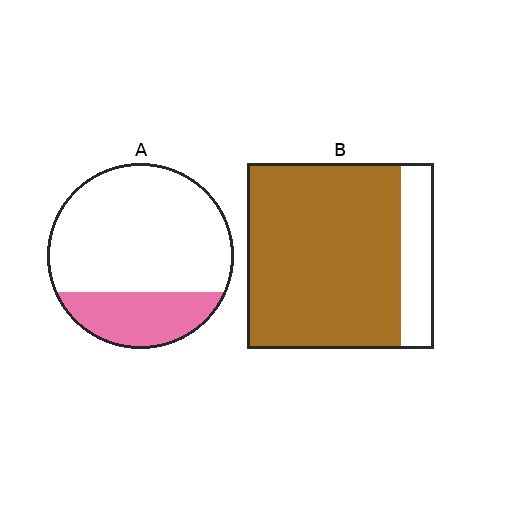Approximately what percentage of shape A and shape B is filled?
A is approximately 25% and B is approximately 80%.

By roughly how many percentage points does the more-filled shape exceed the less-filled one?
By roughly 55 percentage points (B over A).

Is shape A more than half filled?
No.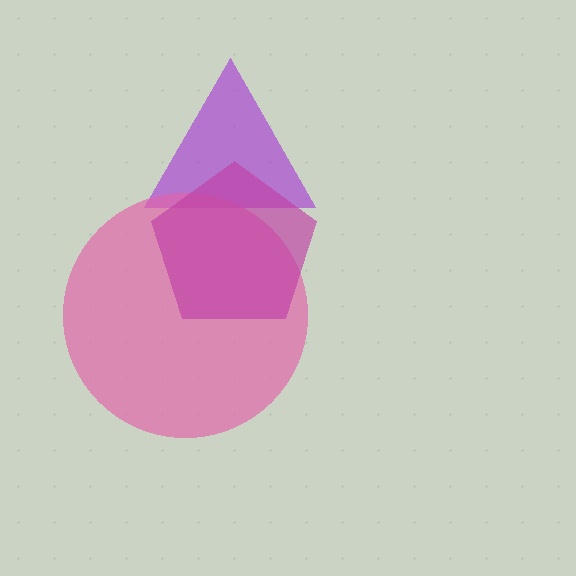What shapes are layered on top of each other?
The layered shapes are: a purple triangle, a pink circle, a magenta pentagon.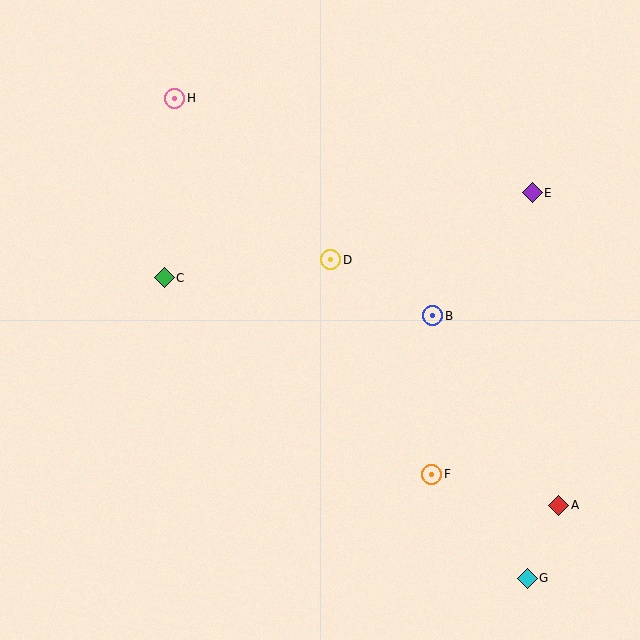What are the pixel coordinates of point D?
Point D is at (331, 260).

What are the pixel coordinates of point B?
Point B is at (433, 316).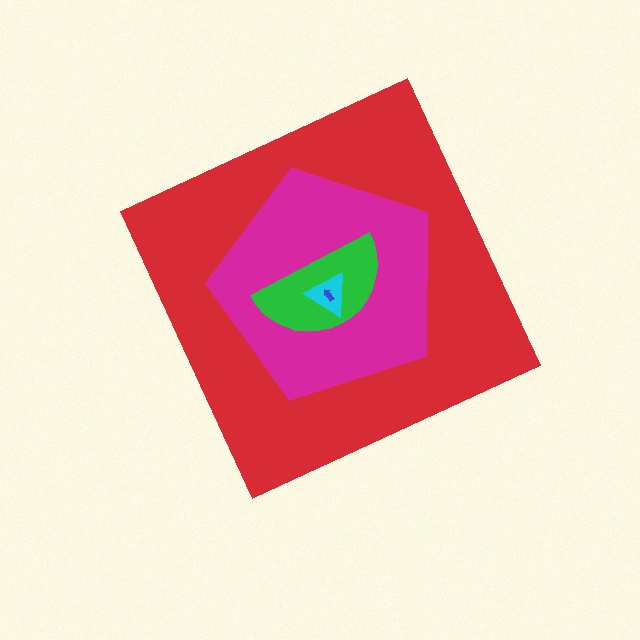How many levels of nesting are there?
5.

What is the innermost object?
The blue arrow.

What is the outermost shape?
The red diamond.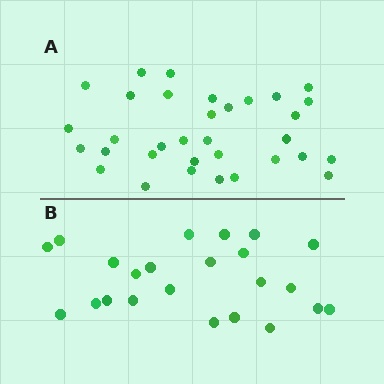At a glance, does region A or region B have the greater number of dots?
Region A (the top region) has more dots.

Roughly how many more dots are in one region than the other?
Region A has roughly 10 or so more dots than region B.